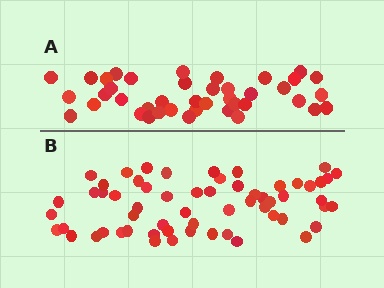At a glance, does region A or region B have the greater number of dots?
Region B (the bottom region) has more dots.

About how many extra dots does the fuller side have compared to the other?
Region B has approximately 20 more dots than region A.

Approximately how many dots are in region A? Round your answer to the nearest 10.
About 40 dots. (The exact count is 41, which rounds to 40.)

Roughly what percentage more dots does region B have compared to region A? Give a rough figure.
About 45% more.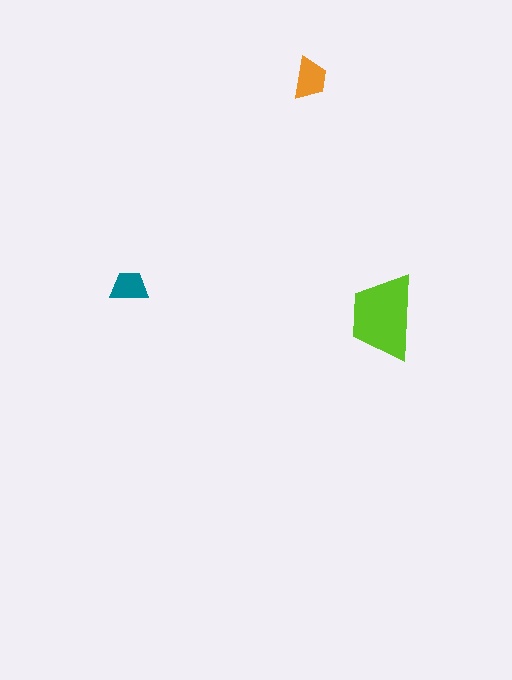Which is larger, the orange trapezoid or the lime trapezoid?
The lime one.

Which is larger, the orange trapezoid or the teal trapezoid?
The orange one.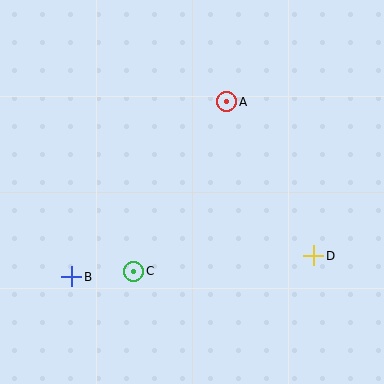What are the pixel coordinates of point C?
Point C is at (134, 271).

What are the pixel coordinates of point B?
Point B is at (72, 277).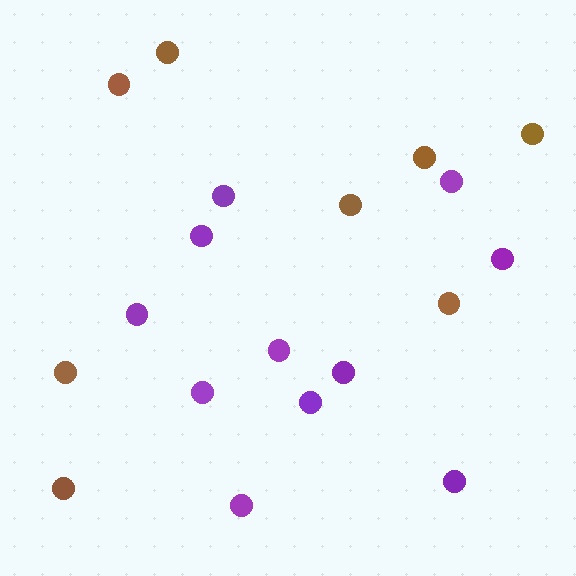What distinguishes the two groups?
There are 2 groups: one group of brown circles (8) and one group of purple circles (11).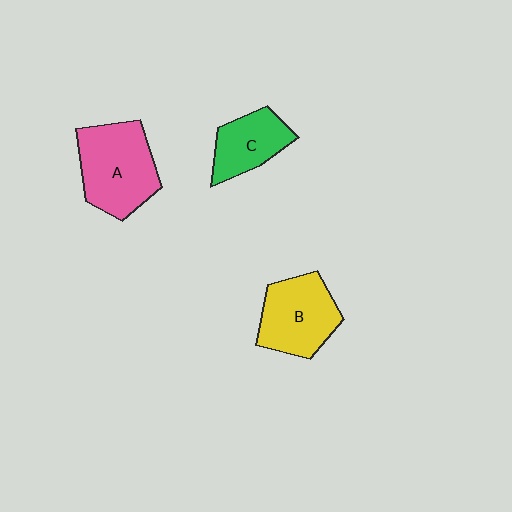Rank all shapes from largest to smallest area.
From largest to smallest: A (pink), B (yellow), C (green).